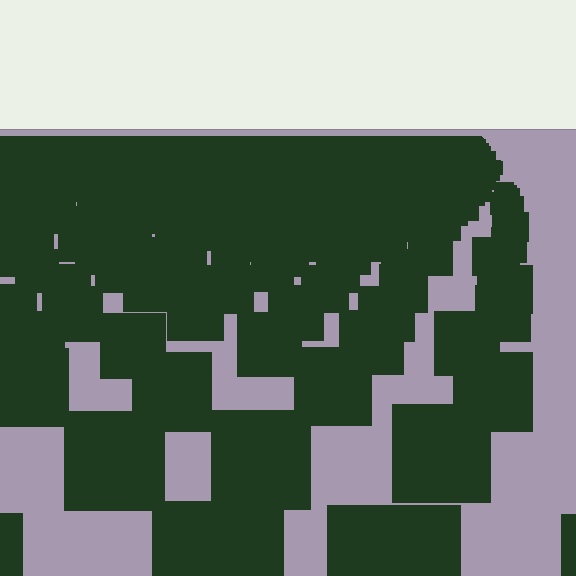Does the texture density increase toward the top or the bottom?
Density increases toward the top.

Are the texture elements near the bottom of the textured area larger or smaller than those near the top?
Larger. Near the bottom, elements are closer to the viewer and appear at a bigger on-screen size.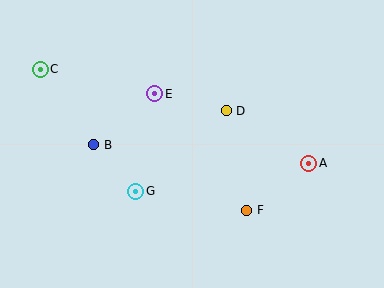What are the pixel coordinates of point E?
Point E is at (155, 94).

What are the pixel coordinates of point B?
Point B is at (94, 145).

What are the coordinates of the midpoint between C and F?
The midpoint between C and F is at (144, 140).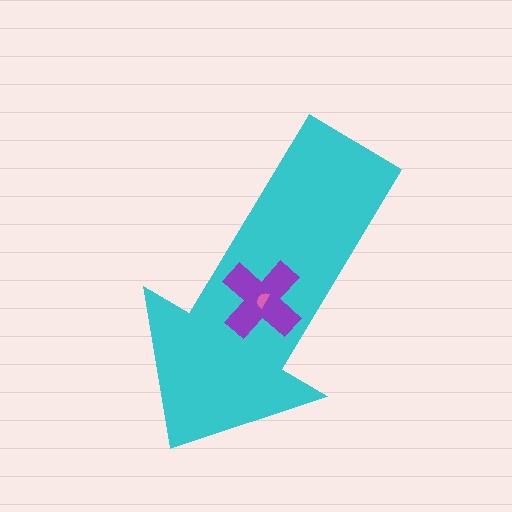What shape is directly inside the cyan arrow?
The purple cross.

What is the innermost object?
The pink semicircle.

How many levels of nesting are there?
3.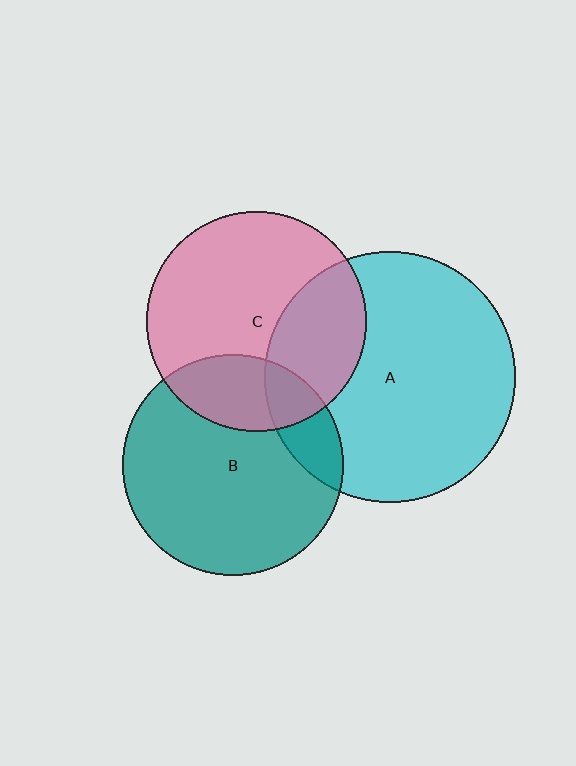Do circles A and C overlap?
Yes.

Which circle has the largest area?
Circle A (cyan).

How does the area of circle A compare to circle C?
Approximately 1.3 times.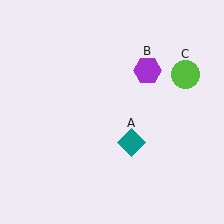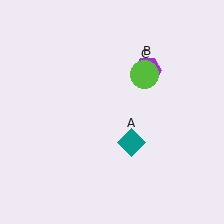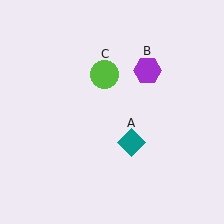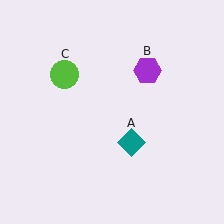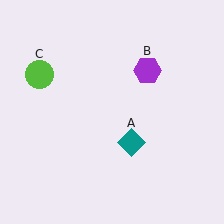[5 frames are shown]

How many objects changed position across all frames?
1 object changed position: lime circle (object C).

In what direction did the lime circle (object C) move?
The lime circle (object C) moved left.